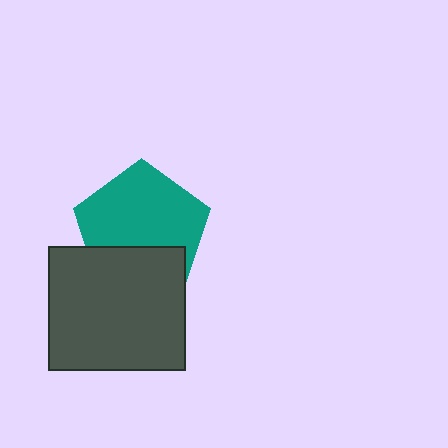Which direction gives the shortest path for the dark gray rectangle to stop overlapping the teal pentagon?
Moving down gives the shortest separation.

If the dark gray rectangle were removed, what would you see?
You would see the complete teal pentagon.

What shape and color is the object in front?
The object in front is a dark gray rectangle.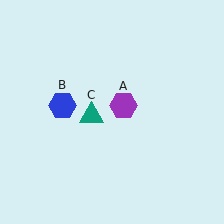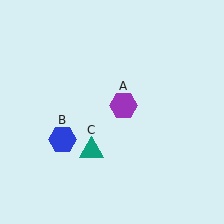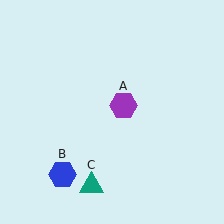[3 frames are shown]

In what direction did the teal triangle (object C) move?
The teal triangle (object C) moved down.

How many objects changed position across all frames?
2 objects changed position: blue hexagon (object B), teal triangle (object C).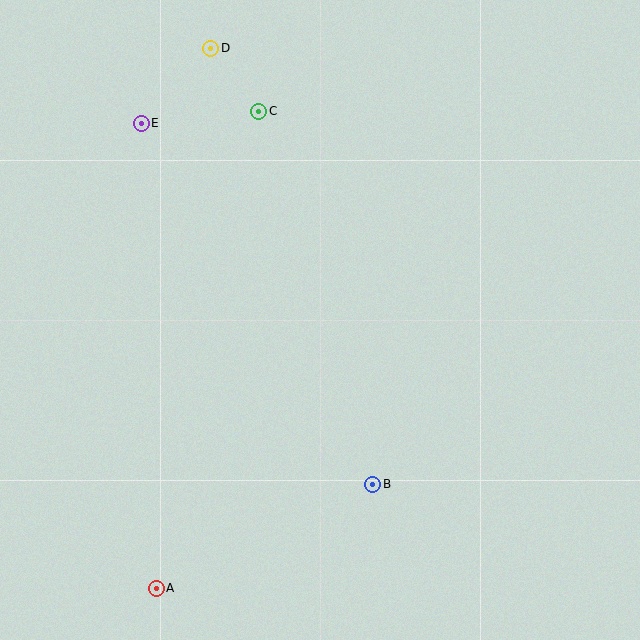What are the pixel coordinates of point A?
Point A is at (156, 588).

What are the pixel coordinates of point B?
Point B is at (373, 484).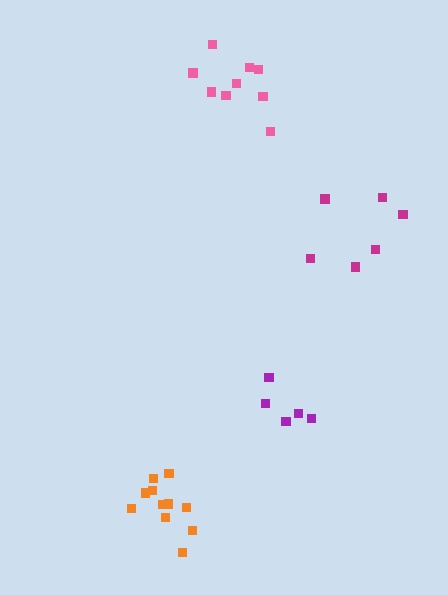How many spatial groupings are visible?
There are 4 spatial groupings.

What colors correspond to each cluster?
The clusters are colored: orange, purple, pink, magenta.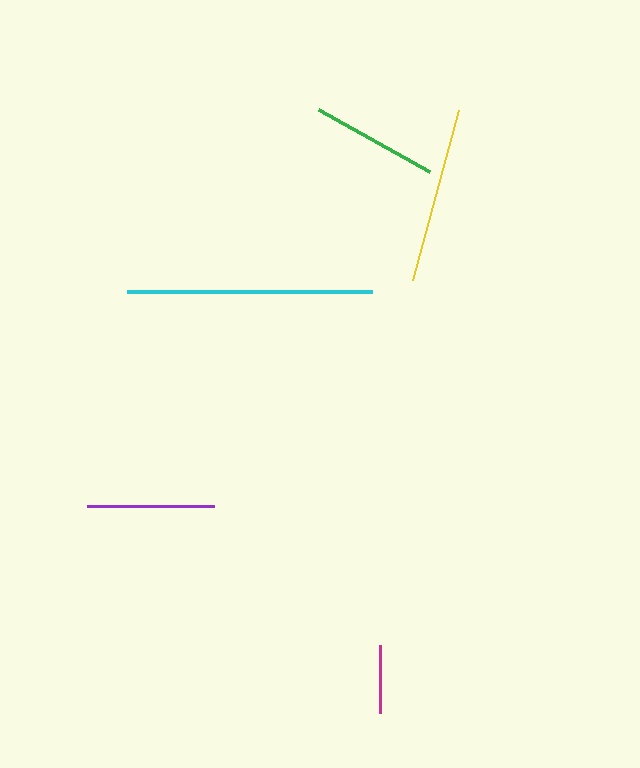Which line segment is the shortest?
The magenta line is the shortest at approximately 67 pixels.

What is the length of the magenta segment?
The magenta segment is approximately 67 pixels long.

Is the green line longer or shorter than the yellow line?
The yellow line is longer than the green line.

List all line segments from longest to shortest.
From longest to shortest: cyan, yellow, purple, green, magenta.